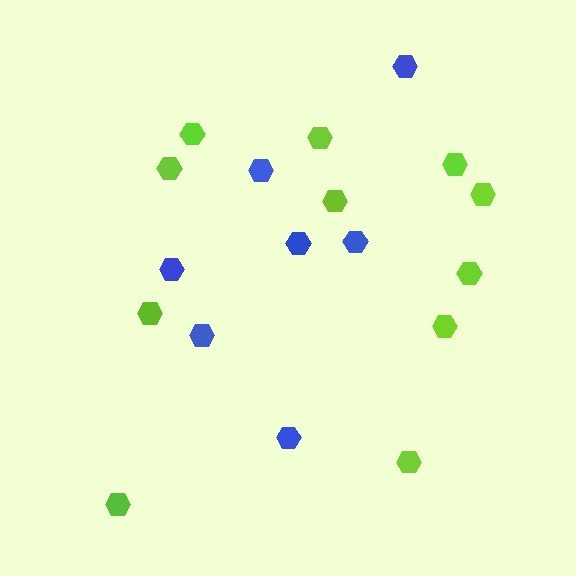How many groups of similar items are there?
There are 2 groups: one group of blue hexagons (7) and one group of lime hexagons (11).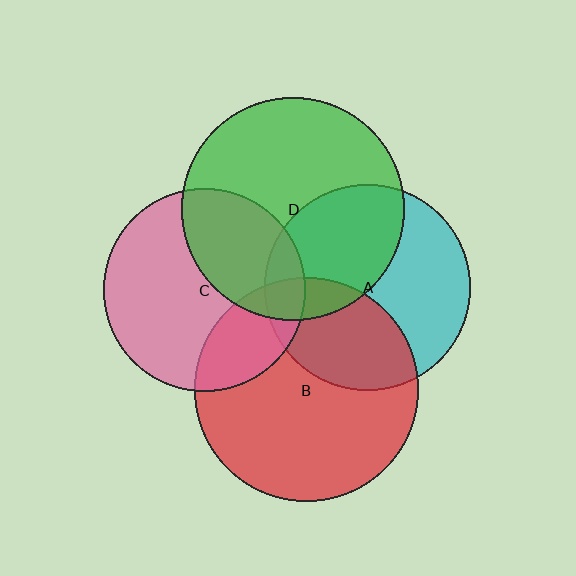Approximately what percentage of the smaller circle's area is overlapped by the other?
Approximately 10%.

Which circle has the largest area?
Circle B (red).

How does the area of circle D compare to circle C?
Approximately 1.2 times.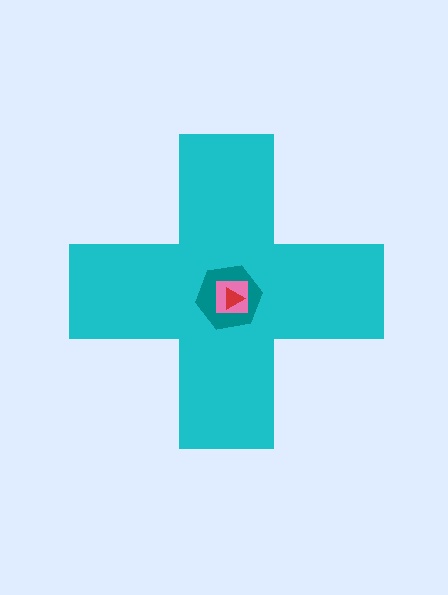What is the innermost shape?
The red triangle.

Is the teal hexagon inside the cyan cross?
Yes.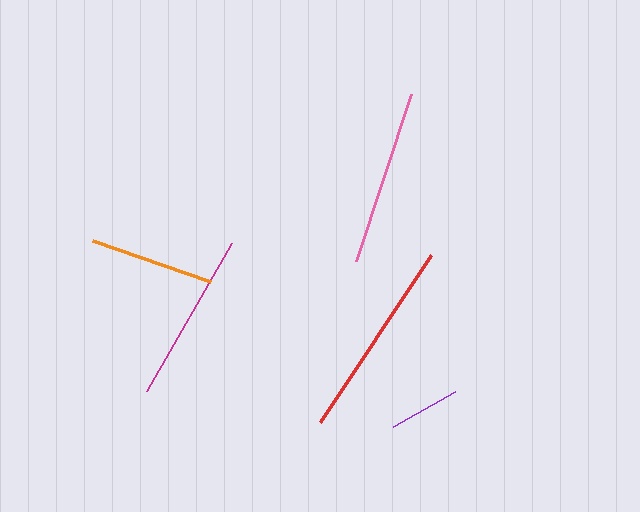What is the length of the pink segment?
The pink segment is approximately 176 pixels long.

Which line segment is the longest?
The red line is the longest at approximately 200 pixels.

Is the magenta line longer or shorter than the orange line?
The magenta line is longer than the orange line.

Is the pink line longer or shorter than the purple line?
The pink line is longer than the purple line.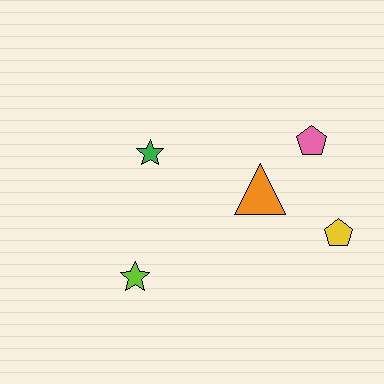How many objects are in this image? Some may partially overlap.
There are 5 objects.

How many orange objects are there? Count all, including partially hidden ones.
There is 1 orange object.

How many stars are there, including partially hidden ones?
There are 2 stars.